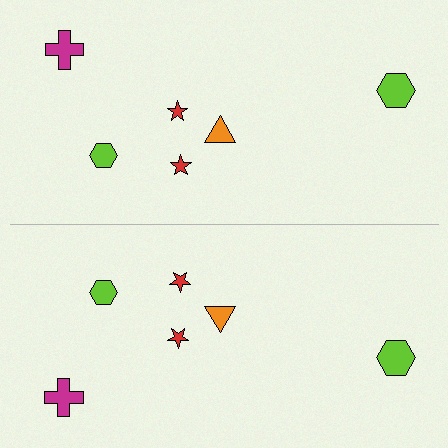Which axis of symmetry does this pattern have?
The pattern has a horizontal axis of symmetry running through the center of the image.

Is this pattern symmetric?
Yes, this pattern has bilateral (reflection) symmetry.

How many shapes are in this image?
There are 12 shapes in this image.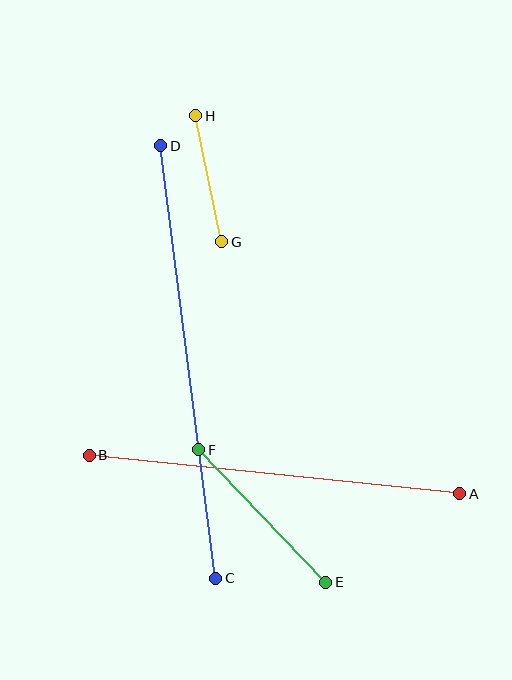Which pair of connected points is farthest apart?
Points C and D are farthest apart.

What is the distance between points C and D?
The distance is approximately 436 pixels.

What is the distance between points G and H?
The distance is approximately 129 pixels.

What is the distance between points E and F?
The distance is approximately 183 pixels.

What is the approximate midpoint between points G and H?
The midpoint is at approximately (209, 179) pixels.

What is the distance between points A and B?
The distance is approximately 372 pixels.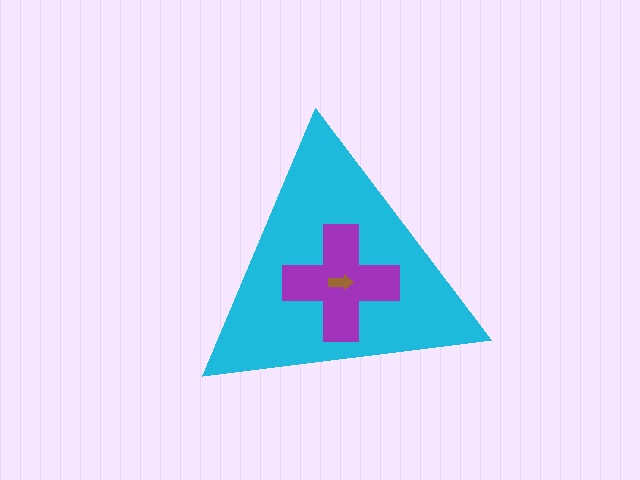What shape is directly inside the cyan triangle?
The purple cross.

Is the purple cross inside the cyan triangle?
Yes.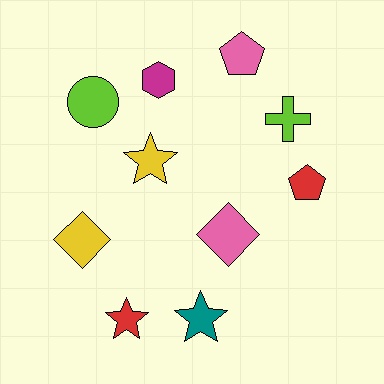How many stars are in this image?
There are 3 stars.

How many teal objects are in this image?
There is 1 teal object.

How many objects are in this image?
There are 10 objects.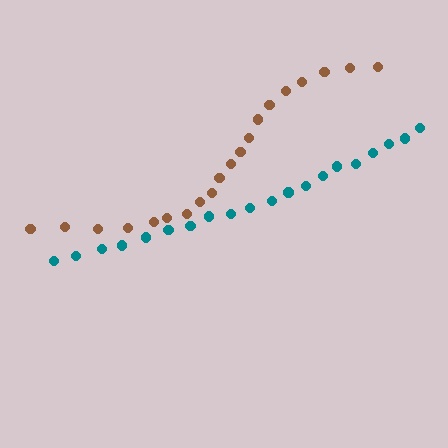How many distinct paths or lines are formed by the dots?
There are 2 distinct paths.